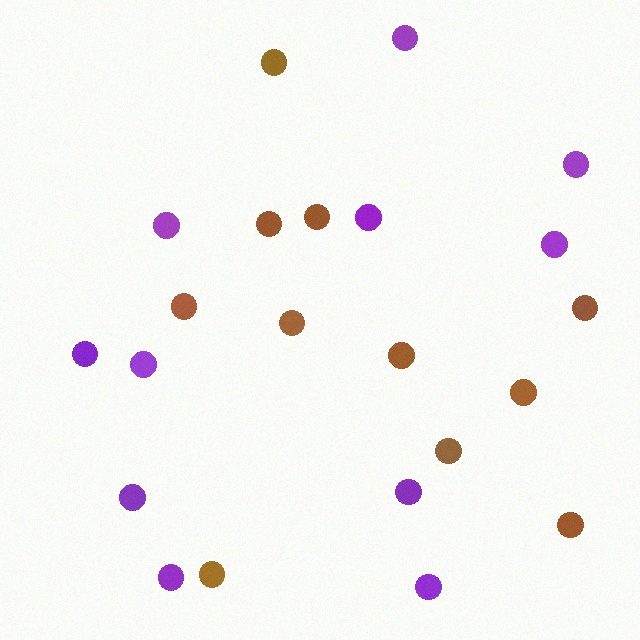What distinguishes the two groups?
There are 2 groups: one group of purple circles (11) and one group of brown circles (11).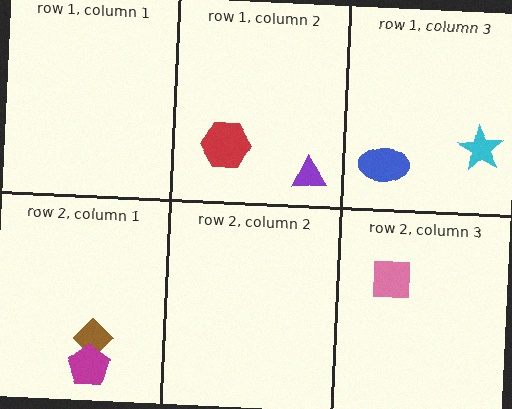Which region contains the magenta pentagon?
The row 2, column 1 region.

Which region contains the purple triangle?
The row 1, column 2 region.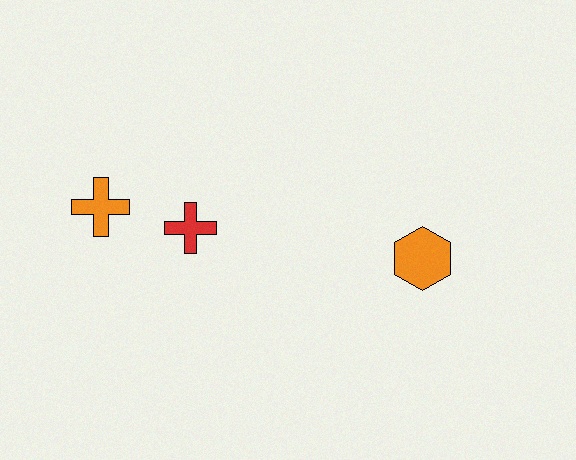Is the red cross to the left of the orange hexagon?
Yes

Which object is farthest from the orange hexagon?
The orange cross is farthest from the orange hexagon.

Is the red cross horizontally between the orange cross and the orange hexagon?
Yes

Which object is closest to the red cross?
The orange cross is closest to the red cross.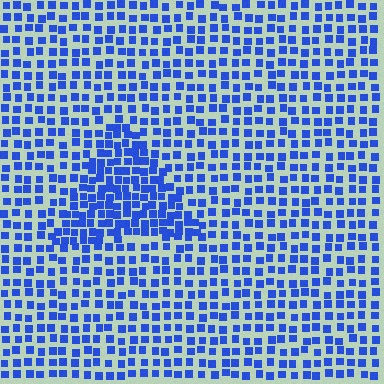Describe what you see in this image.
The image contains small blue elements arranged at two different densities. A triangle-shaped region is visible where the elements are more densely packed than the surrounding area.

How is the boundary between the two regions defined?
The boundary is defined by a change in element density (approximately 1.7x ratio). All elements are the same color, size, and shape.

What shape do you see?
I see a triangle.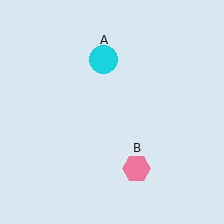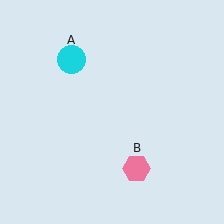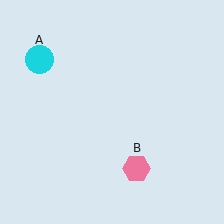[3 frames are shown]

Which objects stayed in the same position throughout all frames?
Pink hexagon (object B) remained stationary.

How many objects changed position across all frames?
1 object changed position: cyan circle (object A).